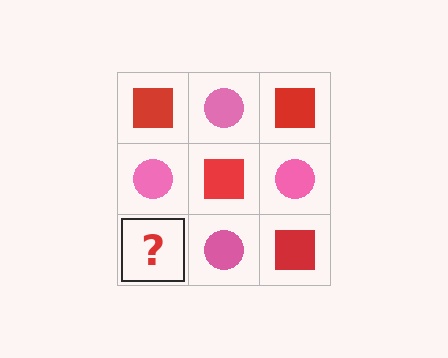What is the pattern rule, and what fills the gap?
The rule is that it alternates red square and pink circle in a checkerboard pattern. The gap should be filled with a red square.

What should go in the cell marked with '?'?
The missing cell should contain a red square.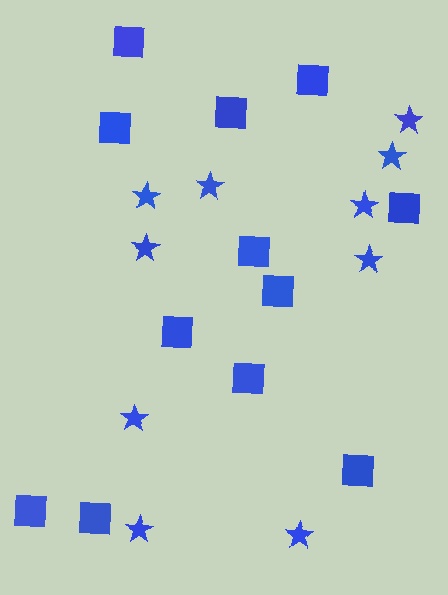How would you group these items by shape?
There are 2 groups: one group of squares (12) and one group of stars (10).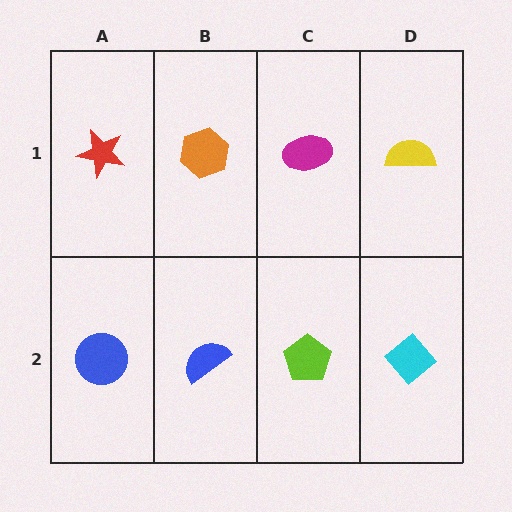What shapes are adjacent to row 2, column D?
A yellow semicircle (row 1, column D), a lime pentagon (row 2, column C).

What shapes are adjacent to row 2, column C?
A magenta ellipse (row 1, column C), a blue semicircle (row 2, column B), a cyan diamond (row 2, column D).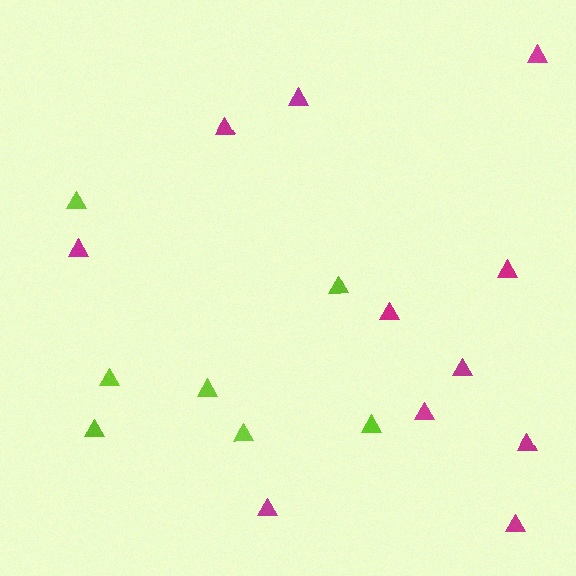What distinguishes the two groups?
There are 2 groups: one group of lime triangles (7) and one group of magenta triangles (11).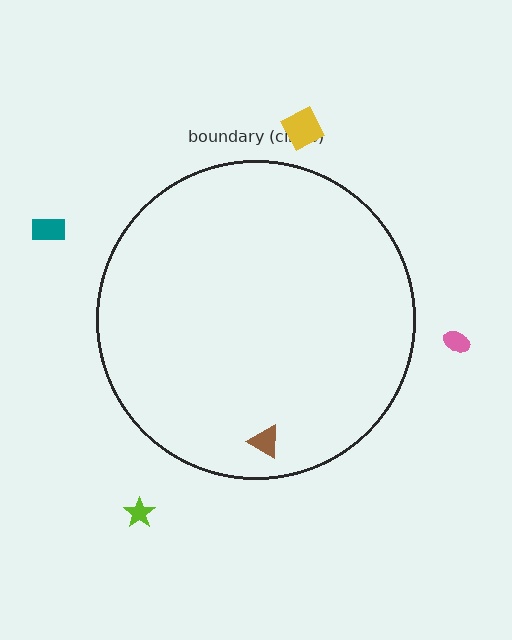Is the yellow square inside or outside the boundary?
Outside.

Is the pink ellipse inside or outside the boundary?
Outside.